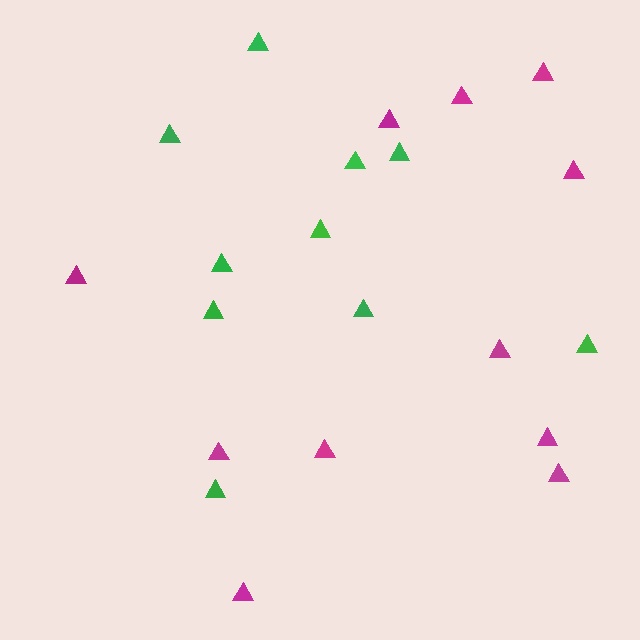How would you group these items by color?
There are 2 groups: one group of green triangles (10) and one group of magenta triangles (11).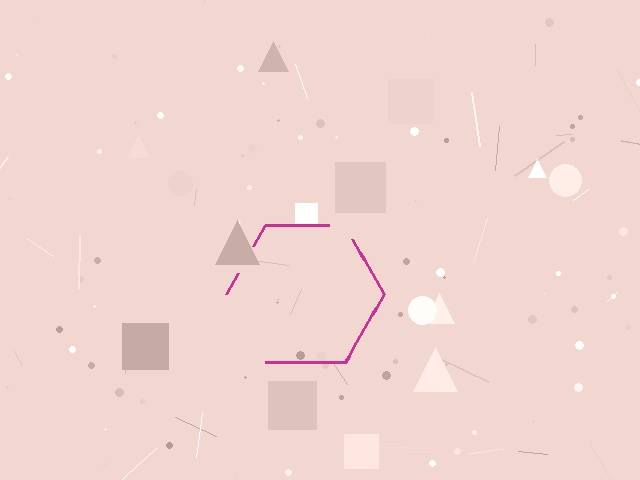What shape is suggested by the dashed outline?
The dashed outline suggests a hexagon.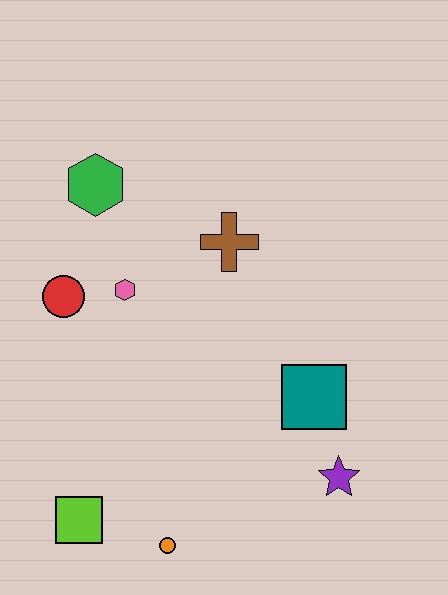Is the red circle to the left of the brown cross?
Yes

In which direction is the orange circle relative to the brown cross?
The orange circle is below the brown cross.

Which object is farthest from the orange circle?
The green hexagon is farthest from the orange circle.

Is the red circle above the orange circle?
Yes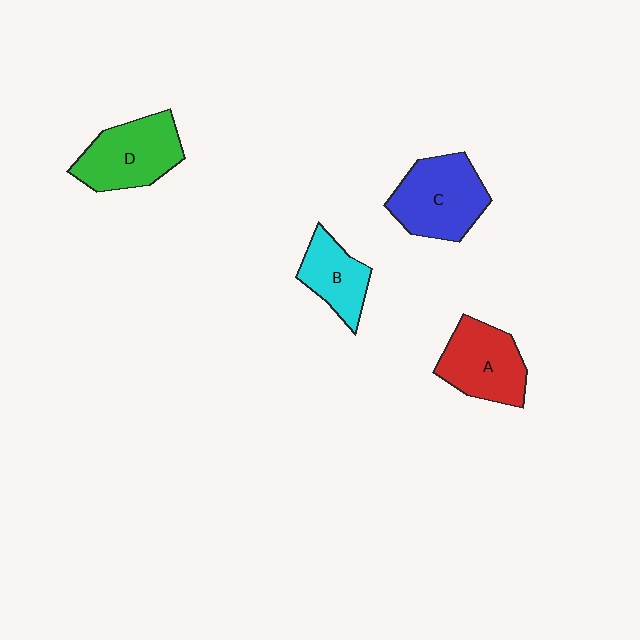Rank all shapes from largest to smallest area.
From largest to smallest: C (blue), D (green), A (red), B (cyan).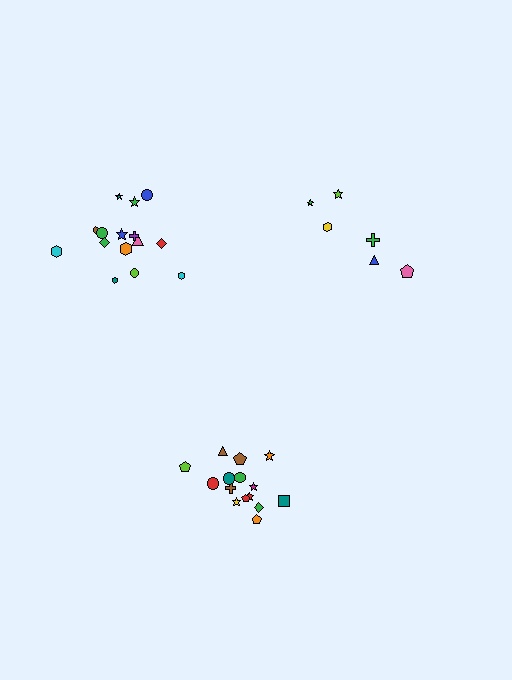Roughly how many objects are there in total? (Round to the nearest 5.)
Roughly 35 objects in total.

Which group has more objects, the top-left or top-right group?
The top-left group.